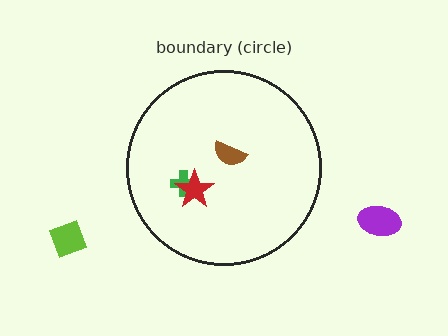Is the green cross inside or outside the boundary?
Inside.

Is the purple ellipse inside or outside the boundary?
Outside.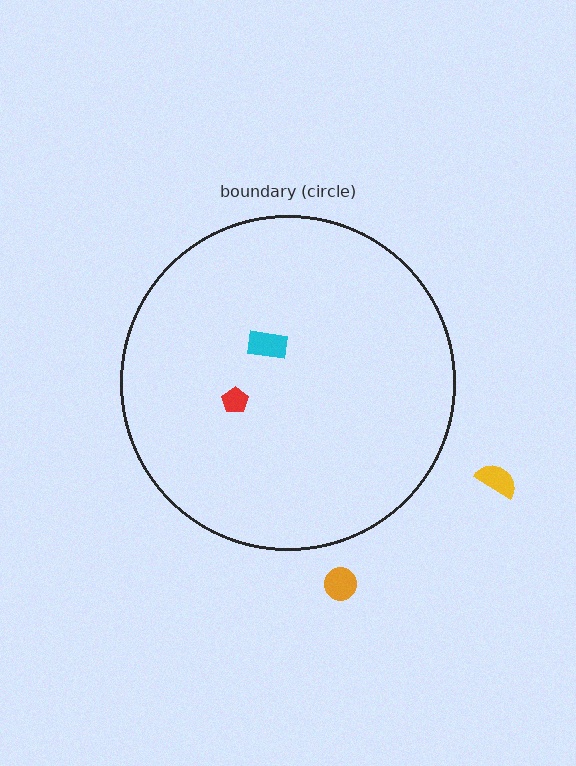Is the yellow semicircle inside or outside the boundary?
Outside.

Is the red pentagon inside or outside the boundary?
Inside.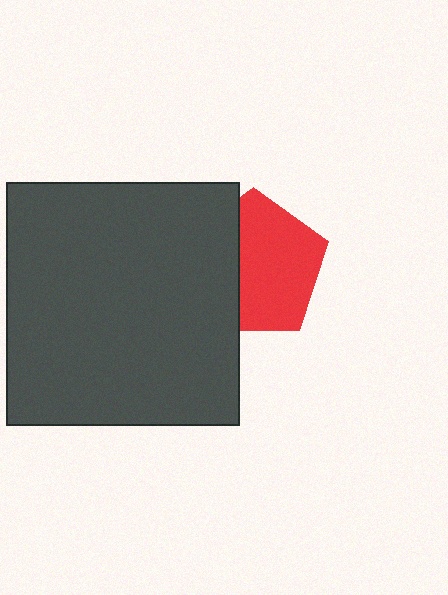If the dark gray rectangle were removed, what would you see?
You would see the complete red pentagon.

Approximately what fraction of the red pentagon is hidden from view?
Roughly 37% of the red pentagon is hidden behind the dark gray rectangle.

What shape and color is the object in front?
The object in front is a dark gray rectangle.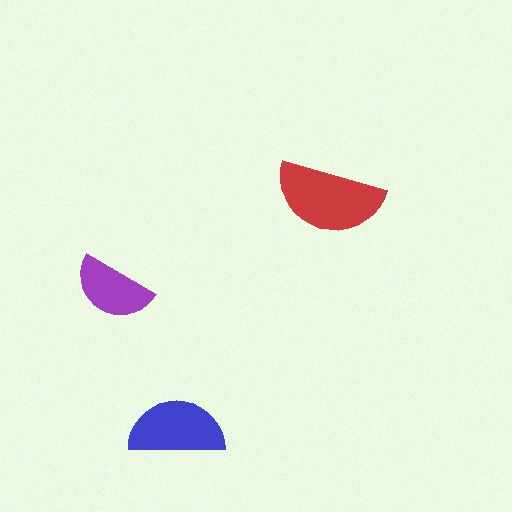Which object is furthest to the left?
The purple semicircle is leftmost.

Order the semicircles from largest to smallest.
the red one, the blue one, the purple one.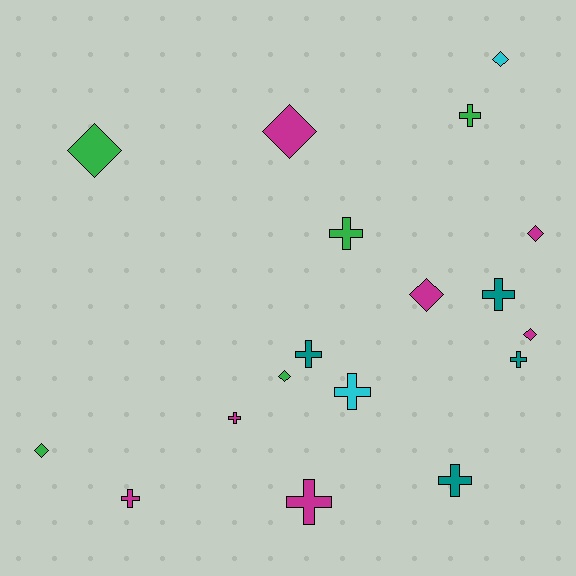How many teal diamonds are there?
There are no teal diamonds.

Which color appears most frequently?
Magenta, with 7 objects.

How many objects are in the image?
There are 18 objects.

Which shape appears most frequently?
Cross, with 10 objects.